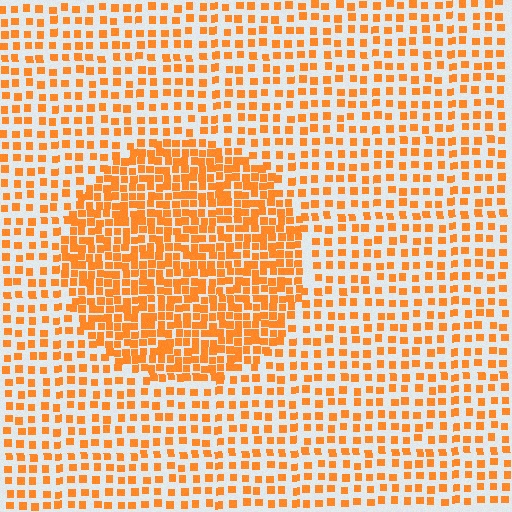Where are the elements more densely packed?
The elements are more densely packed inside the circle boundary.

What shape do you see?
I see a circle.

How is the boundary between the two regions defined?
The boundary is defined by a change in element density (approximately 2.1x ratio). All elements are the same color, size, and shape.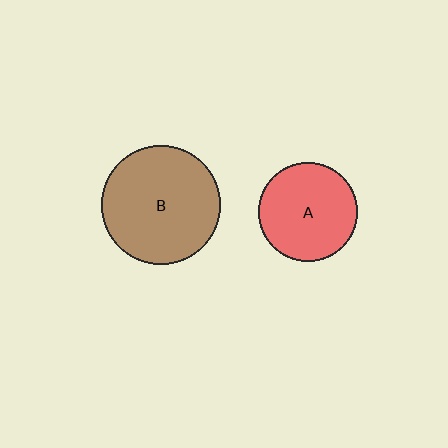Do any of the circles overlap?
No, none of the circles overlap.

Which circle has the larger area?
Circle B (brown).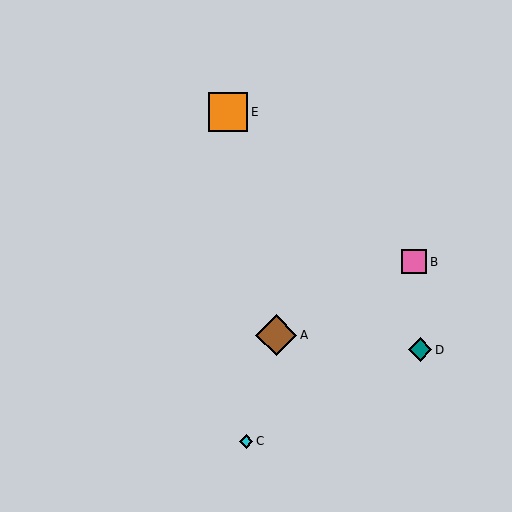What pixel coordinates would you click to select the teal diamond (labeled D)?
Click at (420, 350) to select the teal diamond D.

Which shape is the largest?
The brown diamond (labeled A) is the largest.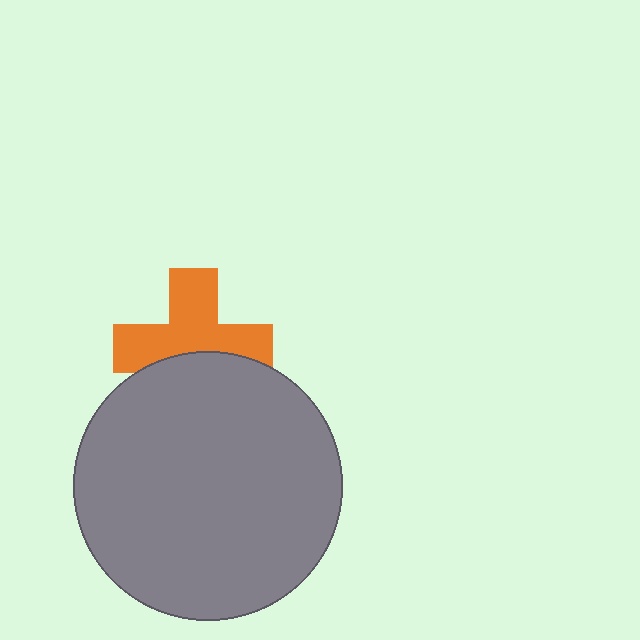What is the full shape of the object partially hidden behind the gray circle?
The partially hidden object is an orange cross.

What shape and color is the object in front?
The object in front is a gray circle.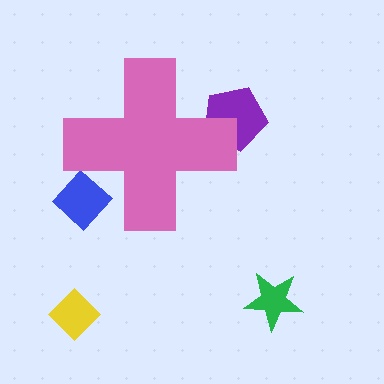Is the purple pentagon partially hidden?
Yes, the purple pentagon is partially hidden behind the pink cross.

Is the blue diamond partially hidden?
Yes, the blue diamond is partially hidden behind the pink cross.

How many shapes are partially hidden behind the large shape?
2 shapes are partially hidden.